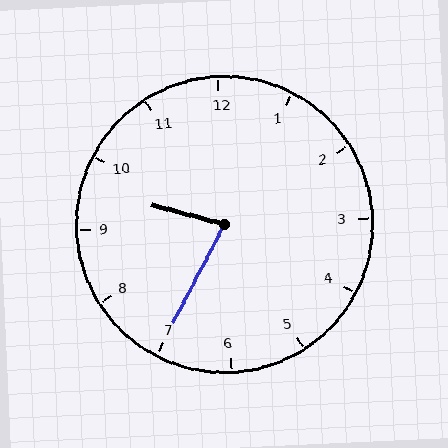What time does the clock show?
9:35.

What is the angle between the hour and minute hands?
Approximately 78 degrees.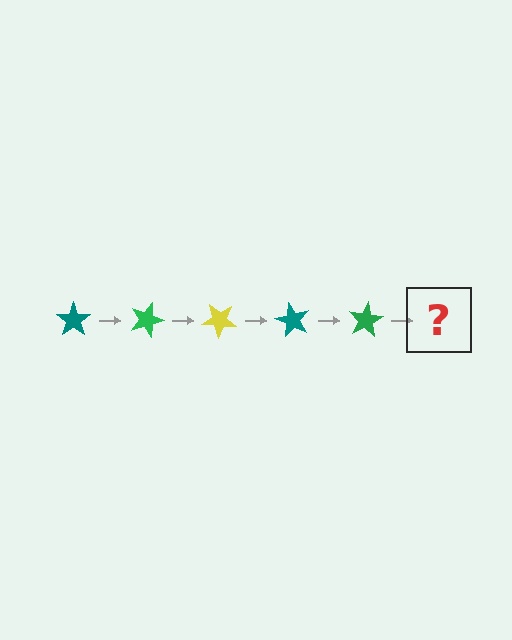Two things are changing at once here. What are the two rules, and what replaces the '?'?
The two rules are that it rotates 20 degrees each step and the color cycles through teal, green, and yellow. The '?' should be a yellow star, rotated 100 degrees from the start.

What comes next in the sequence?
The next element should be a yellow star, rotated 100 degrees from the start.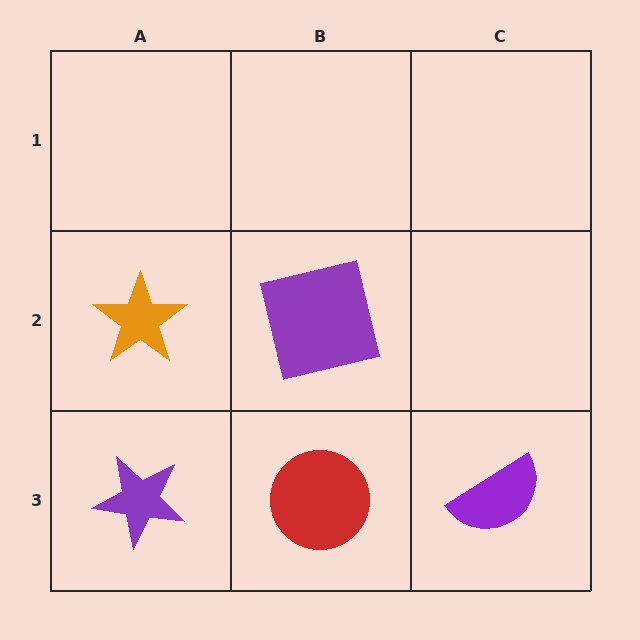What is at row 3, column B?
A red circle.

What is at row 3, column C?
A purple semicircle.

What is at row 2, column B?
A purple square.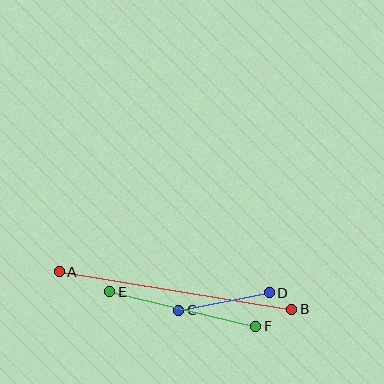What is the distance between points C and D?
The distance is approximately 92 pixels.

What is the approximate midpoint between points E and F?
The midpoint is at approximately (183, 309) pixels.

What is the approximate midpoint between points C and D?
The midpoint is at approximately (224, 302) pixels.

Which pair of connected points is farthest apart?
Points A and B are farthest apart.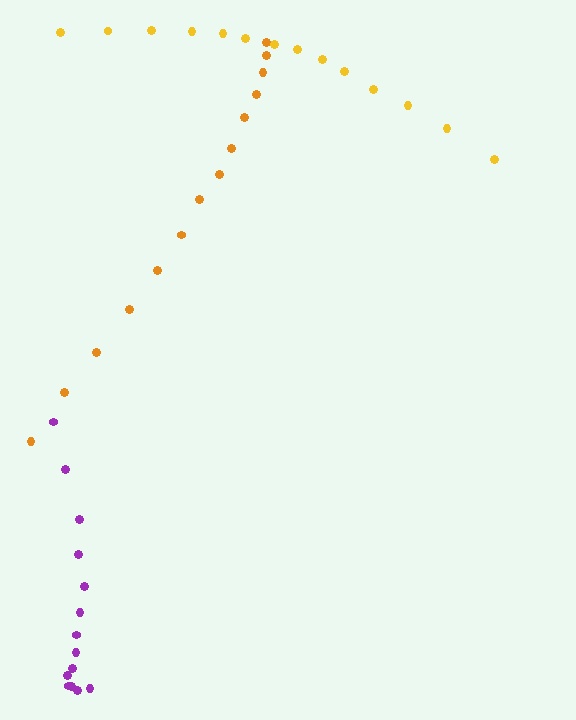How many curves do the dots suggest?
There are 3 distinct paths.